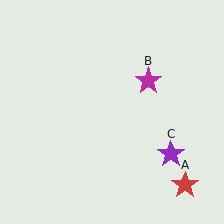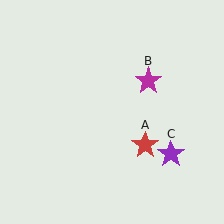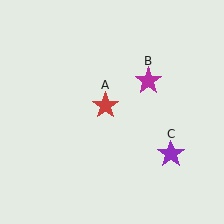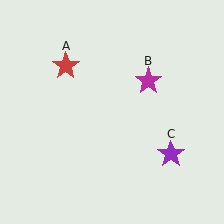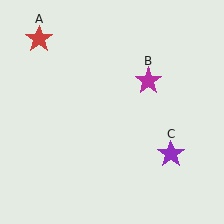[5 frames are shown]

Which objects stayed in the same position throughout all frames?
Magenta star (object B) and purple star (object C) remained stationary.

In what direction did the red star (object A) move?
The red star (object A) moved up and to the left.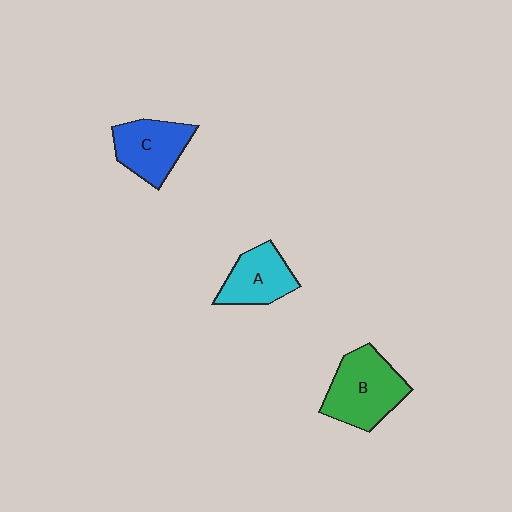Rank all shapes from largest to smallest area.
From largest to smallest: B (green), C (blue), A (cyan).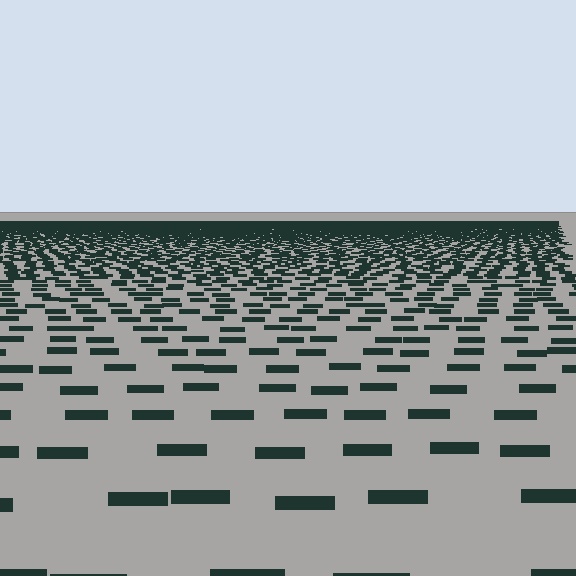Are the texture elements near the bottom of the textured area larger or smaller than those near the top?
Larger. Near the bottom, elements are closer to the viewer and appear at a bigger on-screen size.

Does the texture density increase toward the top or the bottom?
Density increases toward the top.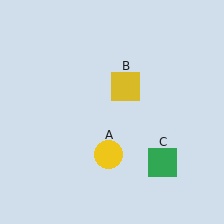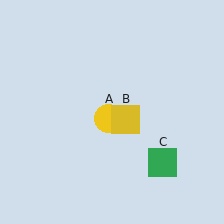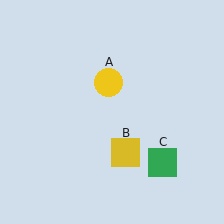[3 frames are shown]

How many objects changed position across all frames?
2 objects changed position: yellow circle (object A), yellow square (object B).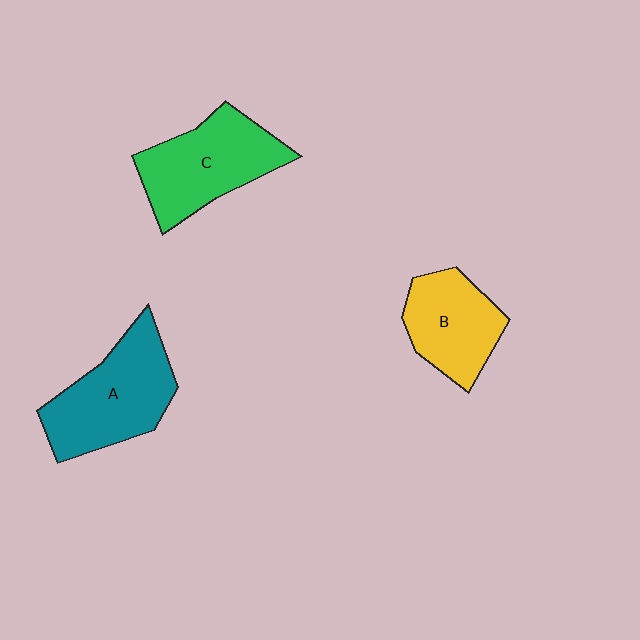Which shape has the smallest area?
Shape B (yellow).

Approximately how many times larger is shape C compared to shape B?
Approximately 1.3 times.